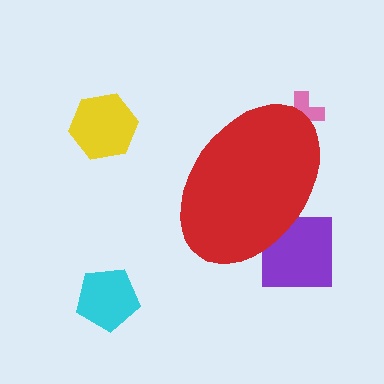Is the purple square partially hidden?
Yes, the purple square is partially hidden behind the red ellipse.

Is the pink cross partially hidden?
Yes, the pink cross is partially hidden behind the red ellipse.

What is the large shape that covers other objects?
A red ellipse.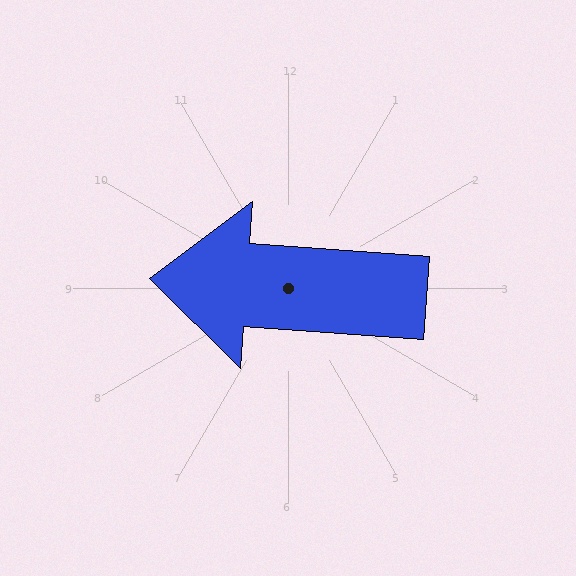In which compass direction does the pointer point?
West.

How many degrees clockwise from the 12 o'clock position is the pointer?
Approximately 274 degrees.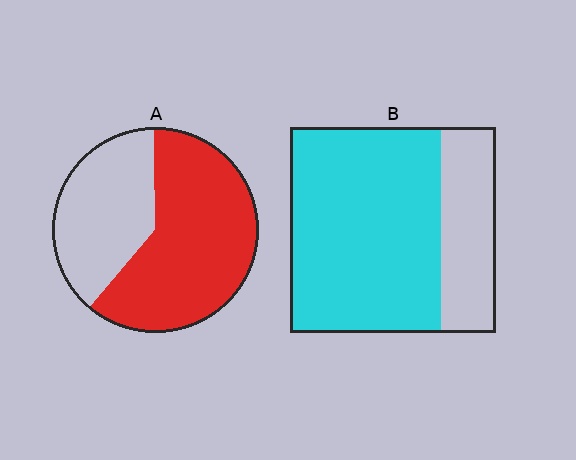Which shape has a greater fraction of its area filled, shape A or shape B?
Shape B.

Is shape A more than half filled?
Yes.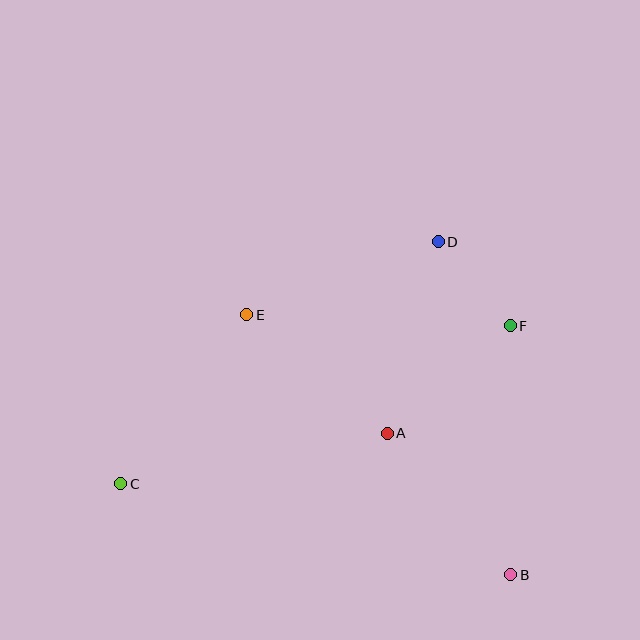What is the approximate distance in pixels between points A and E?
The distance between A and E is approximately 184 pixels.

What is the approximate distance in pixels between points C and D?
The distance between C and D is approximately 399 pixels.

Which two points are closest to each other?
Points D and F are closest to each other.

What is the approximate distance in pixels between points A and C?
The distance between A and C is approximately 271 pixels.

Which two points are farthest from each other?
Points C and F are farthest from each other.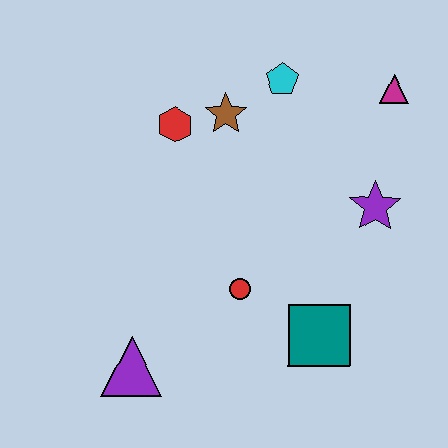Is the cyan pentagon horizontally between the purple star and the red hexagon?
Yes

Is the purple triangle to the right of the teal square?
No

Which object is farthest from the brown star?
The purple triangle is farthest from the brown star.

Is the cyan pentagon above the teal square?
Yes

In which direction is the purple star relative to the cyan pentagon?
The purple star is below the cyan pentagon.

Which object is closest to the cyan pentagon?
The brown star is closest to the cyan pentagon.